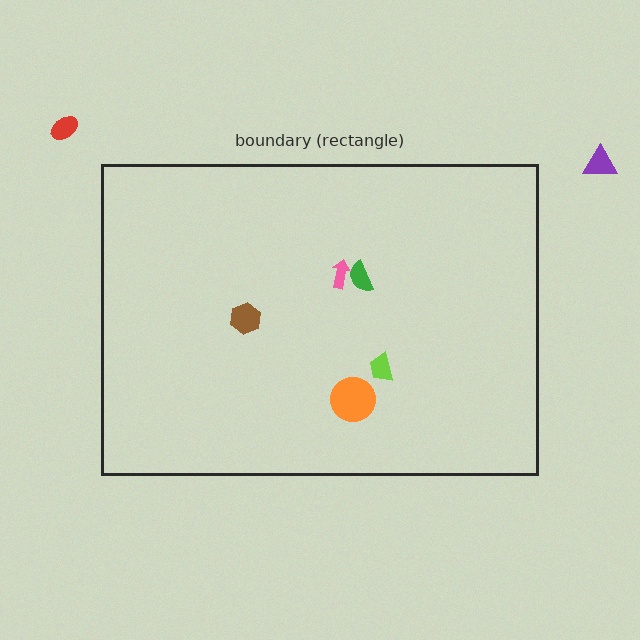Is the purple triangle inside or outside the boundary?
Outside.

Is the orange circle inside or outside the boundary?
Inside.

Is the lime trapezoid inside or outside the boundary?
Inside.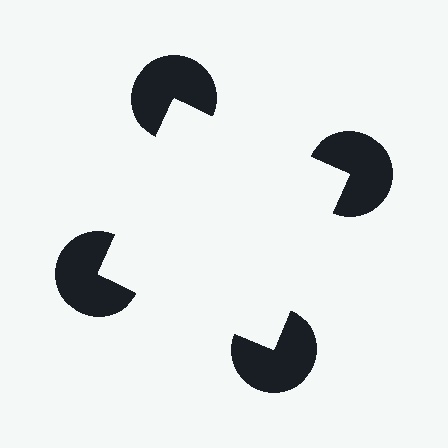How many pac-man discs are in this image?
There are 4 — one at each vertex of the illusory square.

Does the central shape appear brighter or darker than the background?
It typically appears slightly brighter than the background, even though no actual brightness change is drawn.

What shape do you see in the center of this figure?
An illusory square — its edges are inferred from the aligned wedge cuts in the pac-man discs, not physically drawn.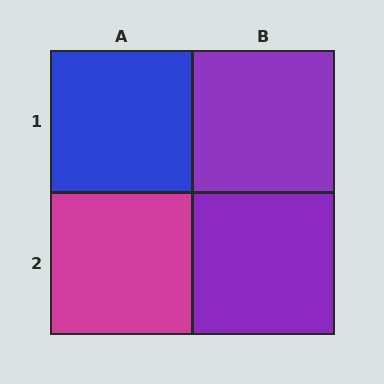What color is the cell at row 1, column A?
Blue.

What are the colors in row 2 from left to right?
Magenta, purple.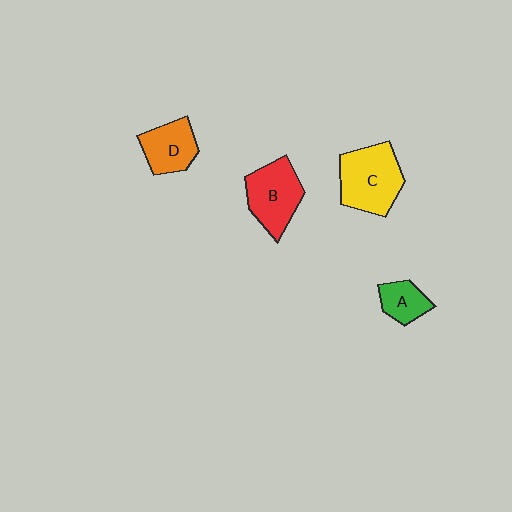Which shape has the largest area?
Shape C (yellow).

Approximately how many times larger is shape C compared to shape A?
Approximately 2.2 times.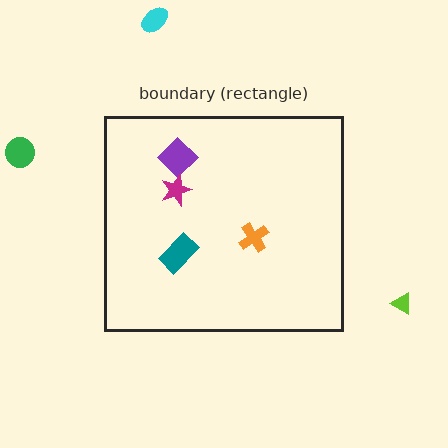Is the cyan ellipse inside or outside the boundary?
Outside.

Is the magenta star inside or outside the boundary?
Inside.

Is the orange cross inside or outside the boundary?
Inside.